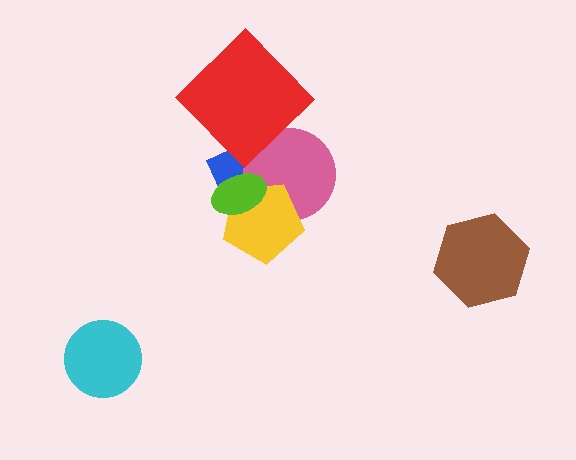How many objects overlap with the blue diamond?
4 objects overlap with the blue diamond.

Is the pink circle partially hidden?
Yes, it is partially covered by another shape.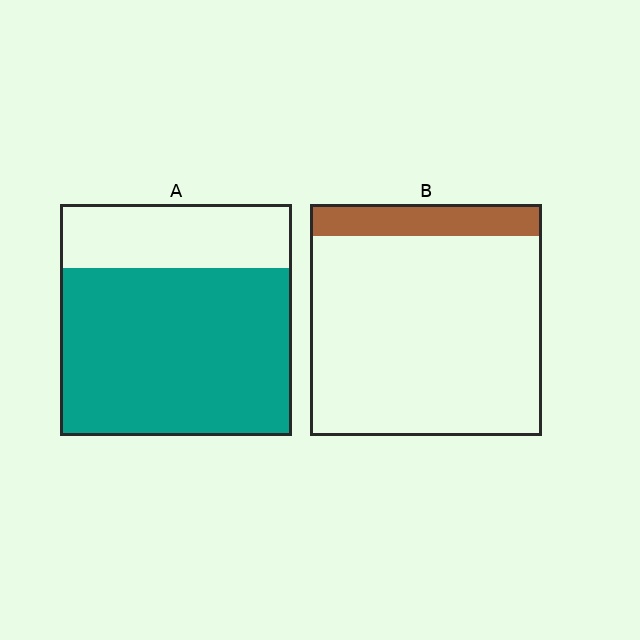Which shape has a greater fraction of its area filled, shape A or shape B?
Shape A.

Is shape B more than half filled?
No.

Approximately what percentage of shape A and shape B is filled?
A is approximately 70% and B is approximately 15%.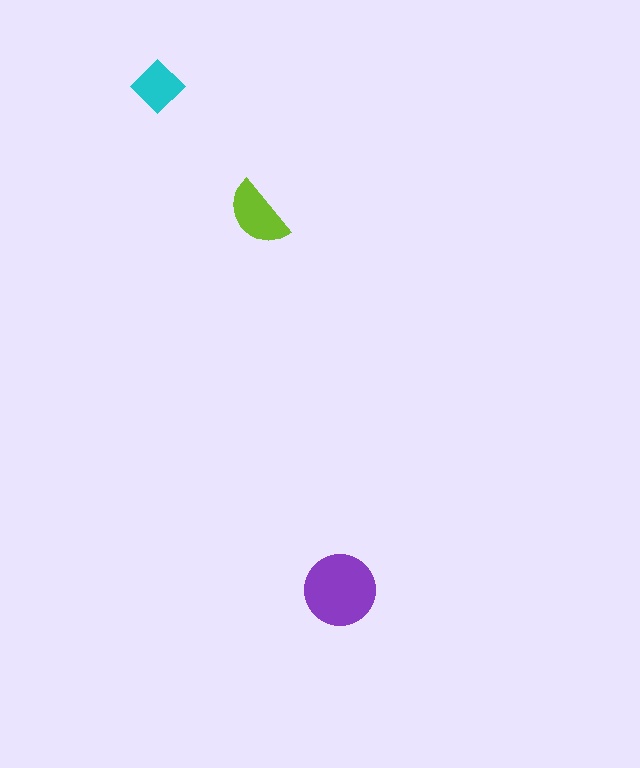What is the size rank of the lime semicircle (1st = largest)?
2nd.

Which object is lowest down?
The purple circle is bottommost.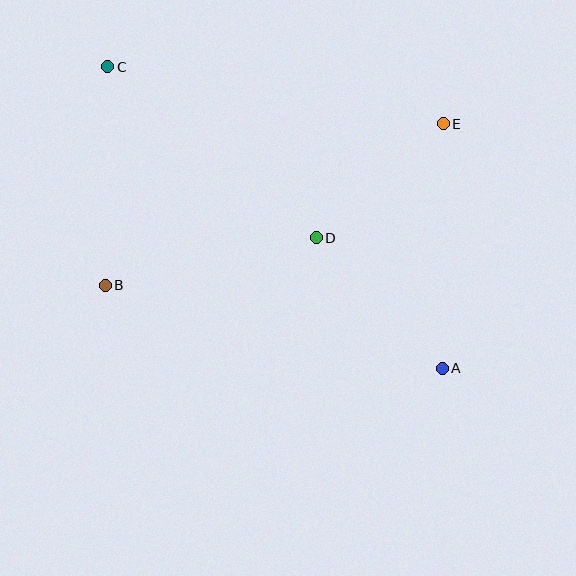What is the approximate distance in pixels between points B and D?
The distance between B and D is approximately 216 pixels.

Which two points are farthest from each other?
Points A and C are farthest from each other.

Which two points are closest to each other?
Points D and E are closest to each other.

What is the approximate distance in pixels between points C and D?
The distance between C and D is approximately 270 pixels.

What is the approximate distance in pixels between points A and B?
The distance between A and B is approximately 347 pixels.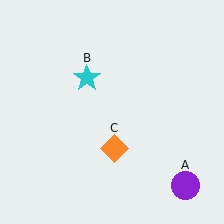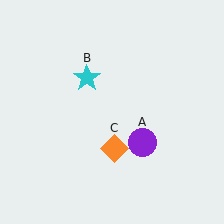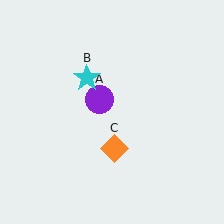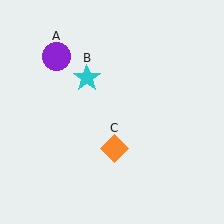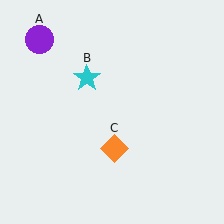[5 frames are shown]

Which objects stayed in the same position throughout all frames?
Cyan star (object B) and orange diamond (object C) remained stationary.